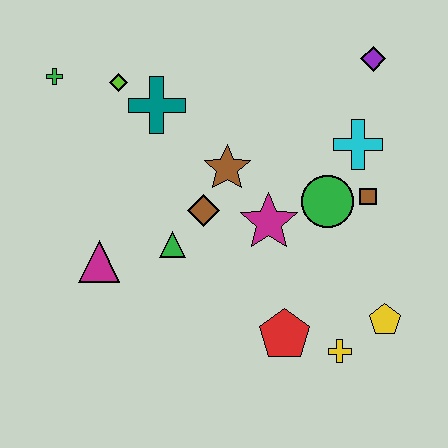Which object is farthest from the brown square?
The green cross is farthest from the brown square.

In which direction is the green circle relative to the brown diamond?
The green circle is to the right of the brown diamond.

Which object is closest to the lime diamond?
The teal cross is closest to the lime diamond.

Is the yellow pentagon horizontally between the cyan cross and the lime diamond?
No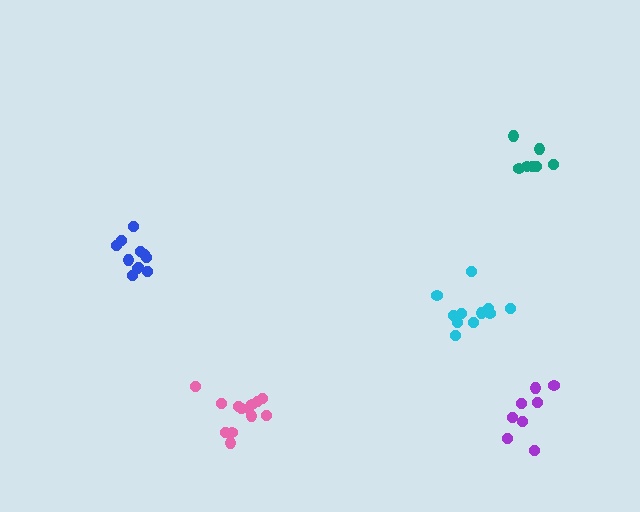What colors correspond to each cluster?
The clusters are colored: purple, teal, pink, blue, cyan.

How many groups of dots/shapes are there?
There are 5 groups.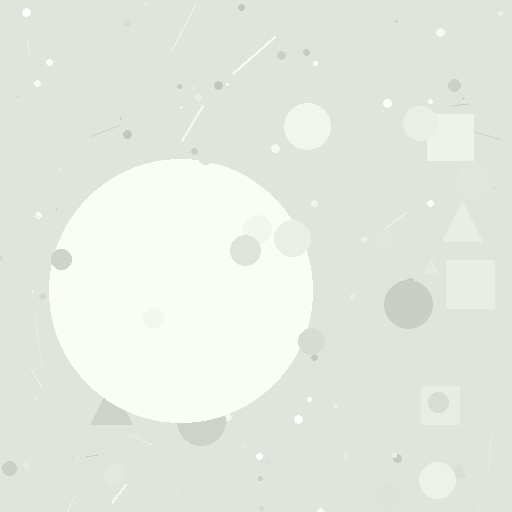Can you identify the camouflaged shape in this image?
The camouflaged shape is a circle.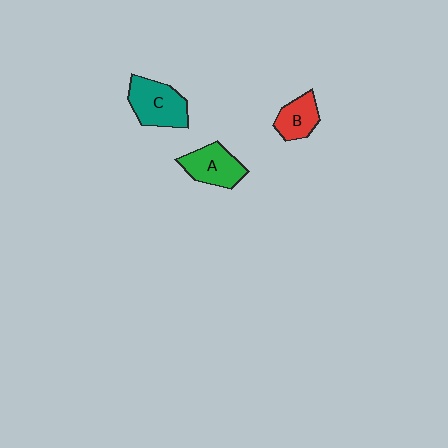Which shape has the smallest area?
Shape B (red).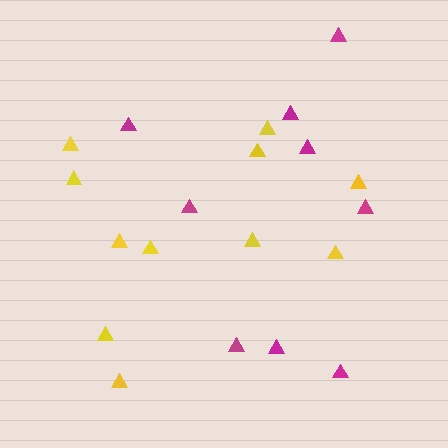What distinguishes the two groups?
There are 2 groups: one group of magenta triangles (9) and one group of yellow triangles (11).